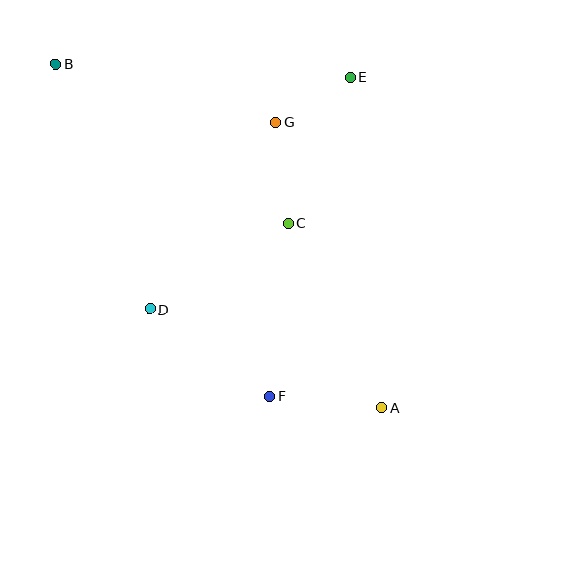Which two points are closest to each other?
Points E and G are closest to each other.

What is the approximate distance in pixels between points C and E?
The distance between C and E is approximately 158 pixels.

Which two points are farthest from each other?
Points A and B are farthest from each other.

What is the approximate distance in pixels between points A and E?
The distance between A and E is approximately 332 pixels.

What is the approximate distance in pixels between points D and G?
The distance between D and G is approximately 225 pixels.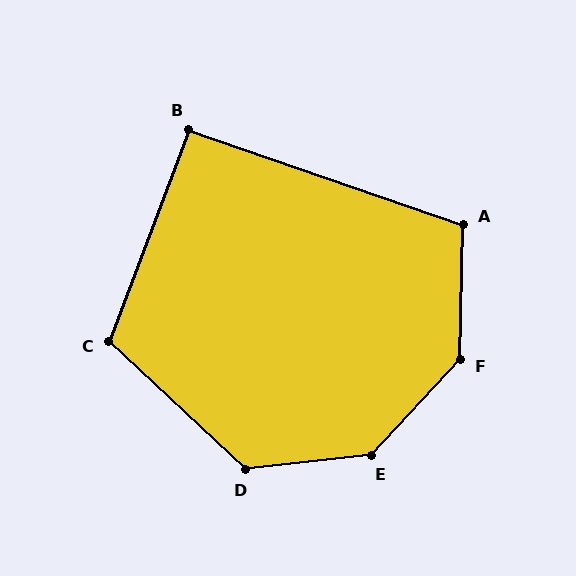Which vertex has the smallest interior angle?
B, at approximately 92 degrees.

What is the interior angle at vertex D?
Approximately 130 degrees (obtuse).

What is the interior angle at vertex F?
Approximately 138 degrees (obtuse).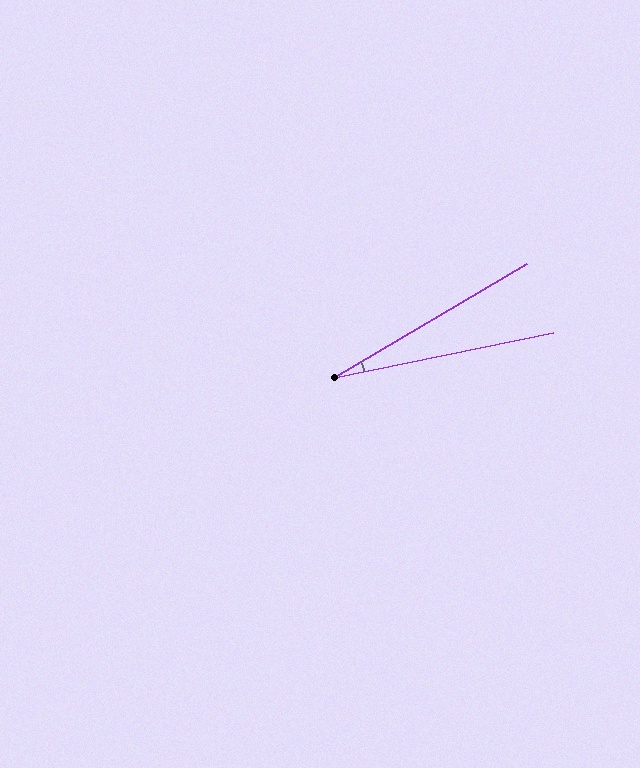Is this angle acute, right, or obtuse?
It is acute.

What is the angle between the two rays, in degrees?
Approximately 19 degrees.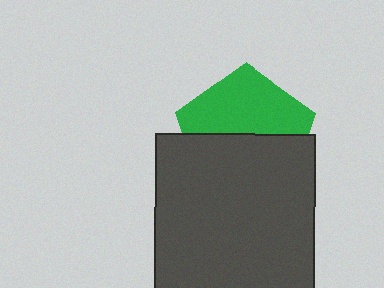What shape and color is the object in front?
The object in front is a dark gray rectangle.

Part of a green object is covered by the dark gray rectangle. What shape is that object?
It is a pentagon.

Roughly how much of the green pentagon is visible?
About half of it is visible (roughly 49%).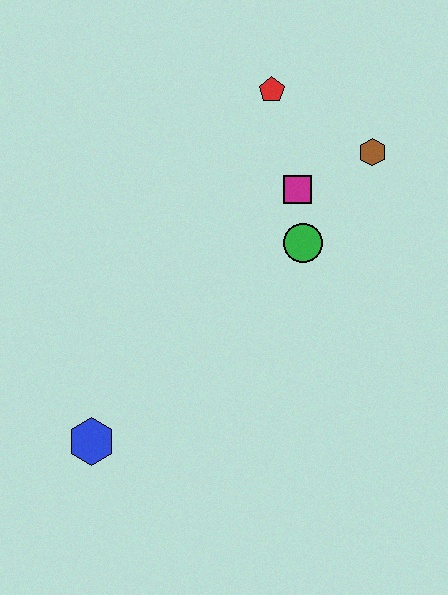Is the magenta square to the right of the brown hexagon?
No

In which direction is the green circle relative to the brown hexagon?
The green circle is below the brown hexagon.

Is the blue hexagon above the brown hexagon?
No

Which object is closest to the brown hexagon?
The magenta square is closest to the brown hexagon.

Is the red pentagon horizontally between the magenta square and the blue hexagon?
Yes